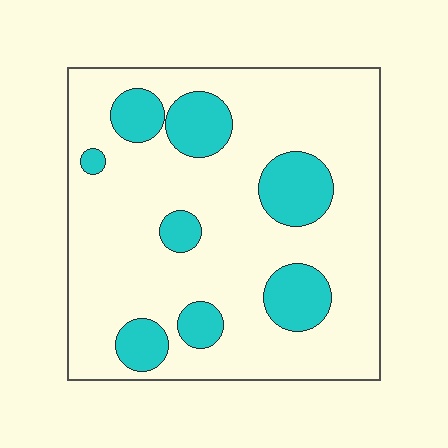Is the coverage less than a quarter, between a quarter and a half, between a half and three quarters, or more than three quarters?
Less than a quarter.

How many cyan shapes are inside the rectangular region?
8.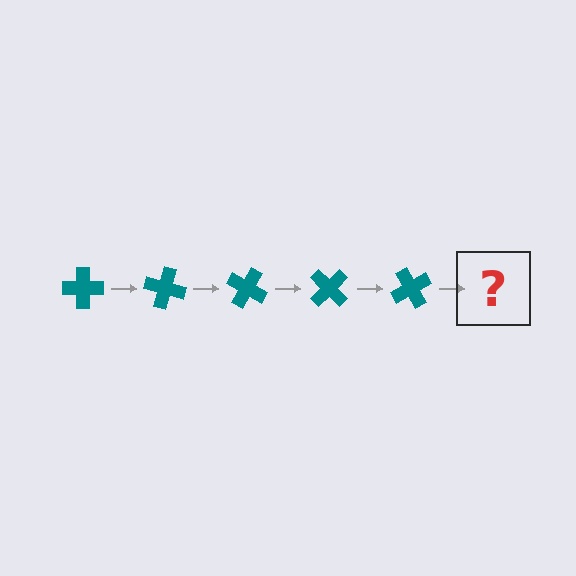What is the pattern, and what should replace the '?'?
The pattern is that the cross rotates 15 degrees each step. The '?' should be a teal cross rotated 75 degrees.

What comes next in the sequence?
The next element should be a teal cross rotated 75 degrees.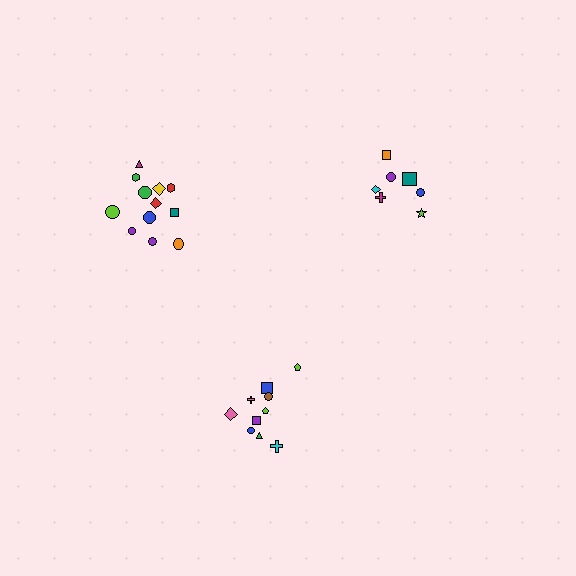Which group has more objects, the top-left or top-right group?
The top-left group.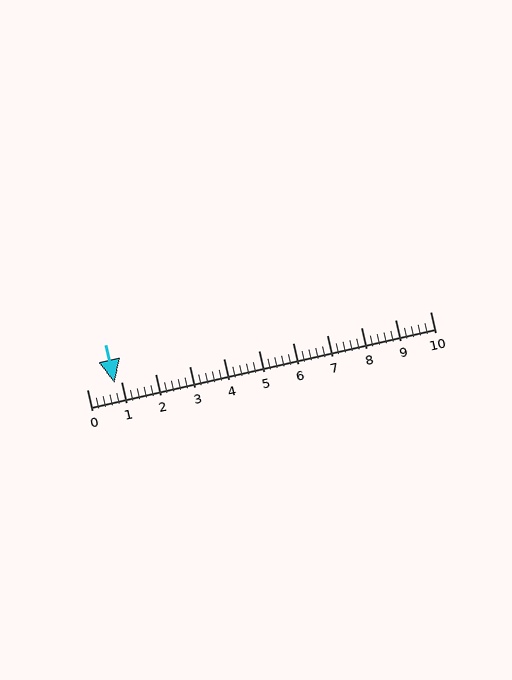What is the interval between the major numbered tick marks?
The major tick marks are spaced 1 units apart.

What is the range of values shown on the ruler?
The ruler shows values from 0 to 10.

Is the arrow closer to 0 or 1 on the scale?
The arrow is closer to 1.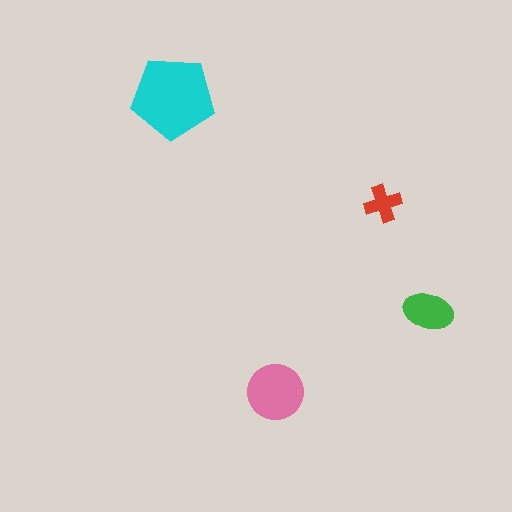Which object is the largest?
The cyan pentagon.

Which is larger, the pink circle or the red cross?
The pink circle.